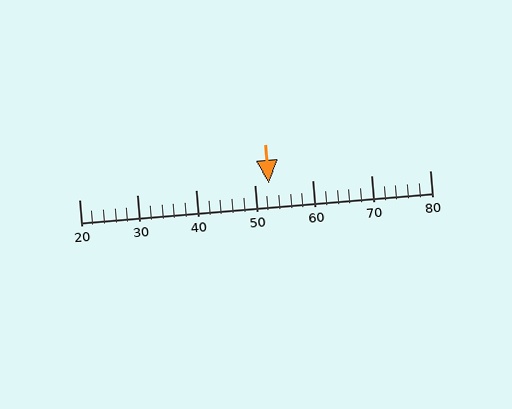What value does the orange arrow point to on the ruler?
The orange arrow points to approximately 52.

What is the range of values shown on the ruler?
The ruler shows values from 20 to 80.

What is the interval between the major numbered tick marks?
The major tick marks are spaced 10 units apart.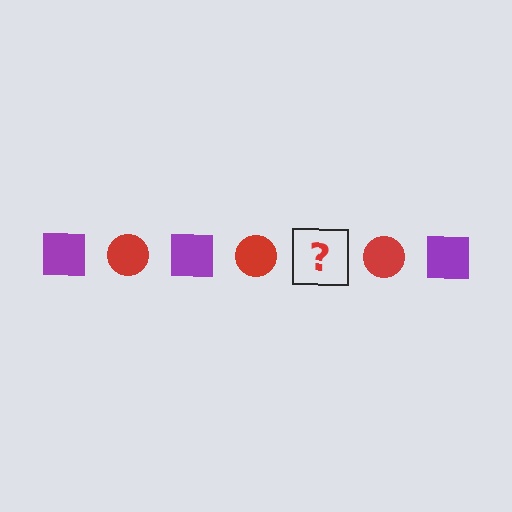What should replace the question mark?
The question mark should be replaced with a purple square.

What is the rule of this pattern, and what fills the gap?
The rule is that the pattern alternates between purple square and red circle. The gap should be filled with a purple square.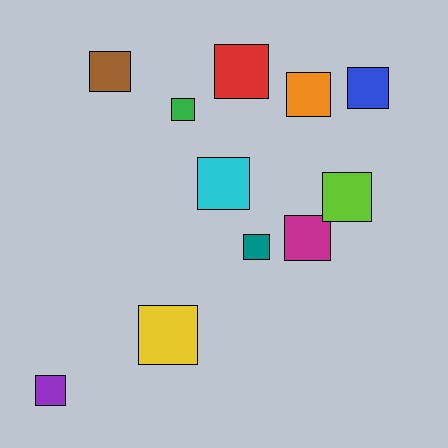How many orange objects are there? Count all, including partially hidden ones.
There is 1 orange object.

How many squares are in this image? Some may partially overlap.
There are 11 squares.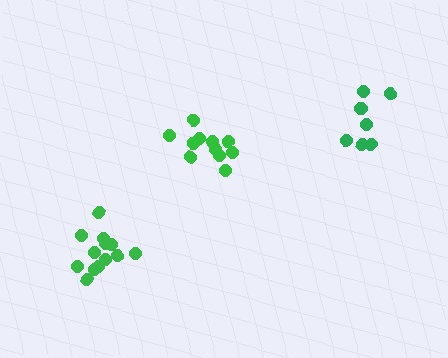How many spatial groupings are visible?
There are 3 spatial groupings.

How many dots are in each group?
Group 1: 12 dots, Group 2: 13 dots, Group 3: 7 dots (32 total).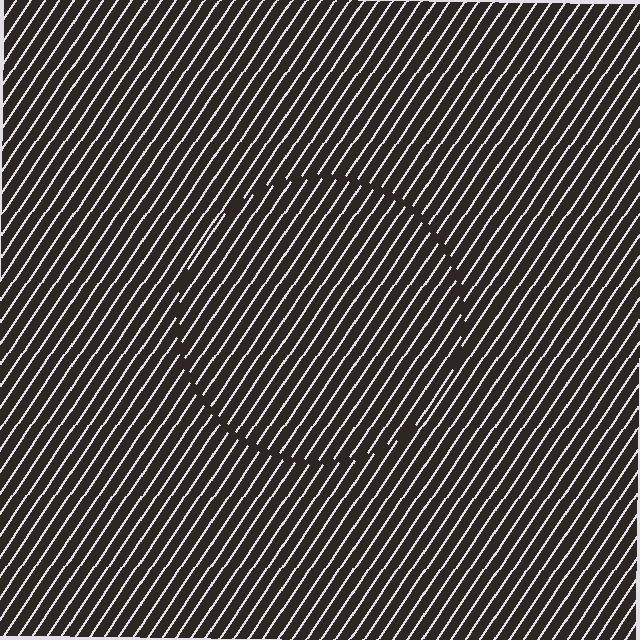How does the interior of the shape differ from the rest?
The interior of the shape contains the same grating, shifted by half a period — the contour is defined by the phase discontinuity where line-ends from the inner and outer gratings abut.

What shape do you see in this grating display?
An illusory circle. The interior of the shape contains the same grating, shifted by half a period — the contour is defined by the phase discontinuity where line-ends from the inner and outer gratings abut.